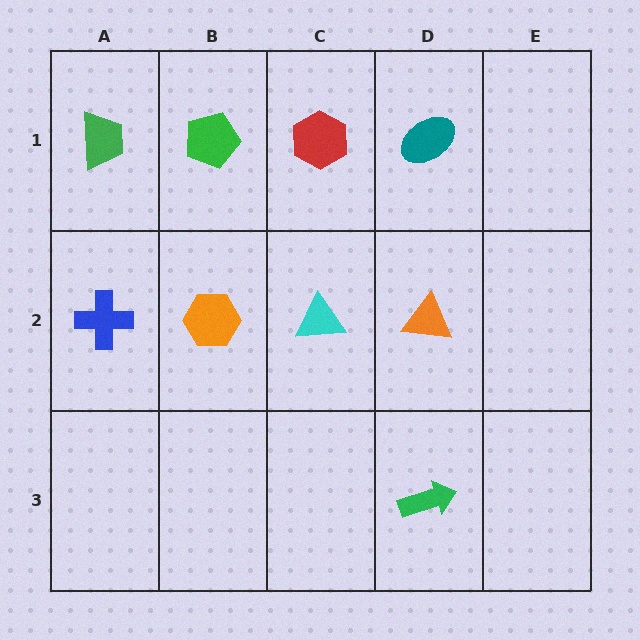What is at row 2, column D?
An orange triangle.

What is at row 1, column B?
A green pentagon.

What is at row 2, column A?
A blue cross.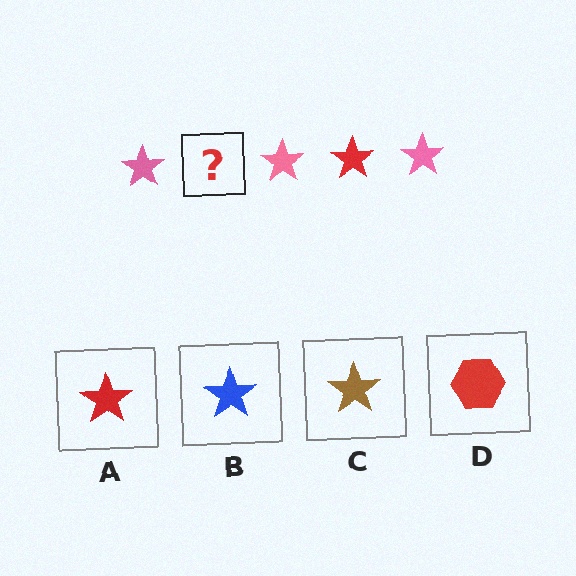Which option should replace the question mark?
Option A.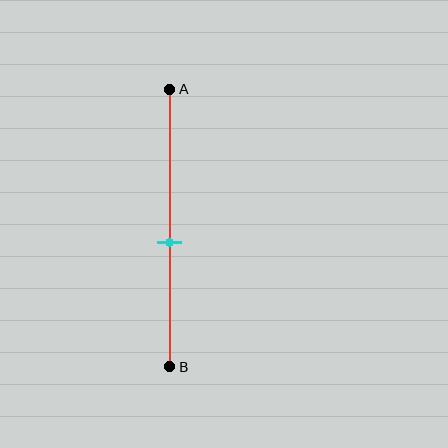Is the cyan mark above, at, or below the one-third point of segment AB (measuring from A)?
The cyan mark is below the one-third point of segment AB.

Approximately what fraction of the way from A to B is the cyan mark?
The cyan mark is approximately 55% of the way from A to B.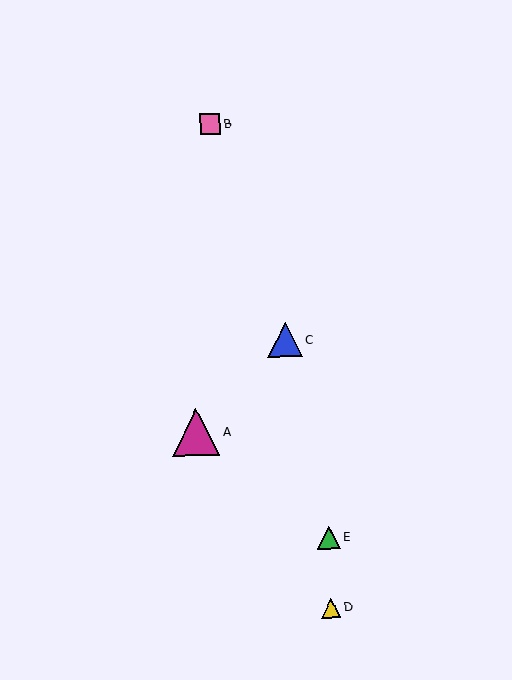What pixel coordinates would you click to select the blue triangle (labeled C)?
Click at (285, 340) to select the blue triangle C.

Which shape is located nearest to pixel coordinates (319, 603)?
The yellow triangle (labeled D) at (331, 608) is nearest to that location.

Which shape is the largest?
The magenta triangle (labeled A) is the largest.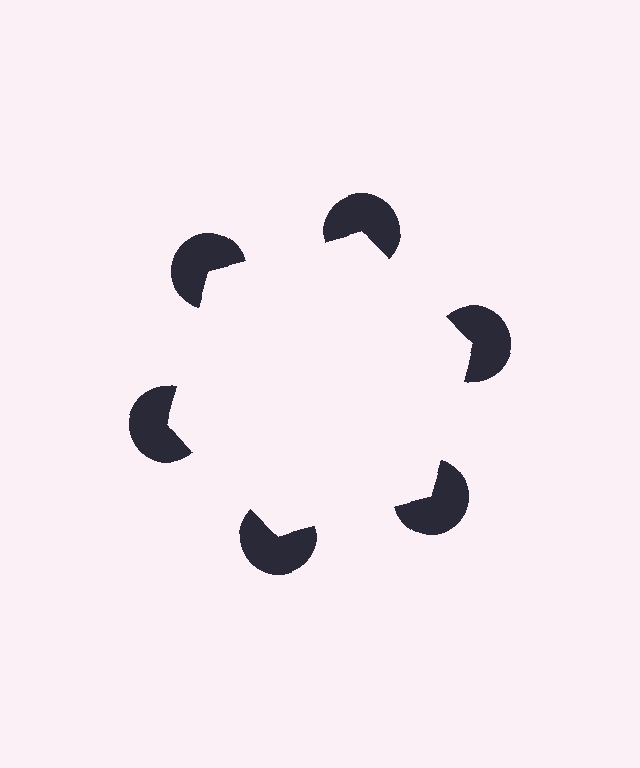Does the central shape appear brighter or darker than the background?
It typically appears slightly brighter than the background, even though no actual brightness change is drawn.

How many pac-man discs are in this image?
There are 6 — one at each vertex of the illusory hexagon.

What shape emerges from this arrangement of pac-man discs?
An illusory hexagon — its edges are inferred from the aligned wedge cuts in the pac-man discs, not physically drawn.